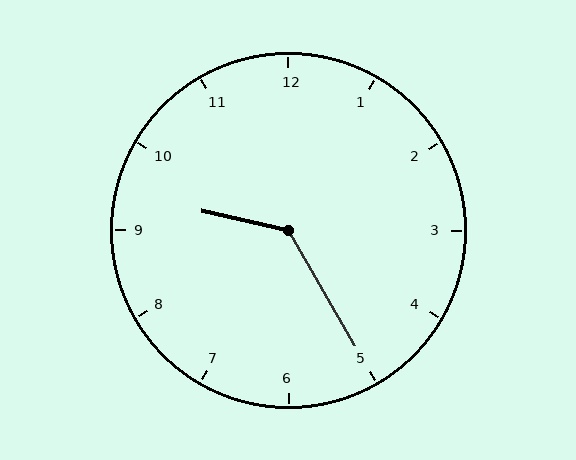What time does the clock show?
9:25.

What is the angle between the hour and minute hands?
Approximately 132 degrees.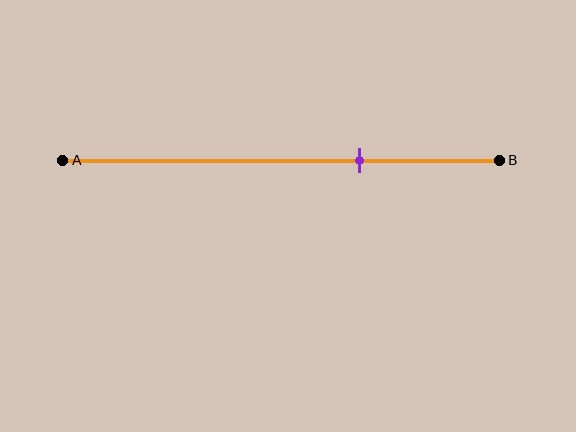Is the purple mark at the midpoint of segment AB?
No, the mark is at about 70% from A, not at the 50% midpoint.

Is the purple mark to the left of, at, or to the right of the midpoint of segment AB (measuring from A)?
The purple mark is to the right of the midpoint of segment AB.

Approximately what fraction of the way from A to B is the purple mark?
The purple mark is approximately 70% of the way from A to B.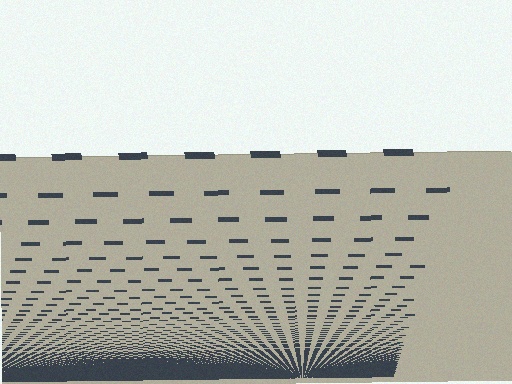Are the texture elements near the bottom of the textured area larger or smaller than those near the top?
Smaller. The gradient is inverted — elements near the bottom are smaller and denser.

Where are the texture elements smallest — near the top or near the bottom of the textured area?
Near the bottom.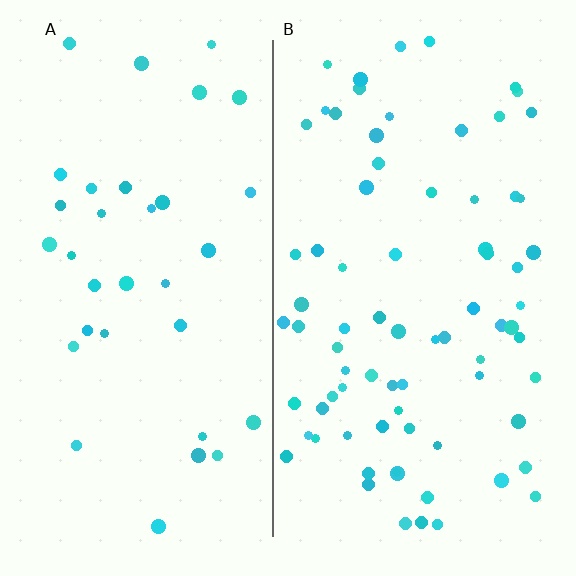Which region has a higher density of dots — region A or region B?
B (the right).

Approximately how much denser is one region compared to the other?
Approximately 2.3× — region B over region A.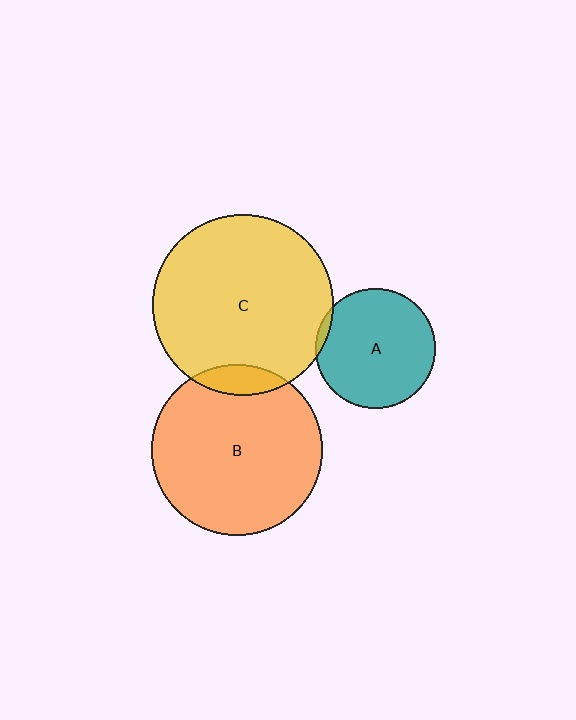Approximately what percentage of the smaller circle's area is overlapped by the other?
Approximately 5%.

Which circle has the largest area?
Circle C (yellow).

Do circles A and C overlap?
Yes.